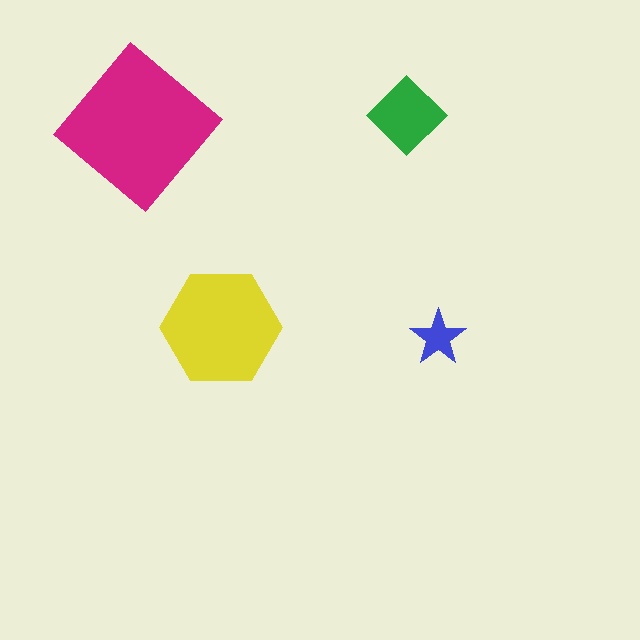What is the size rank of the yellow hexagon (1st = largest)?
2nd.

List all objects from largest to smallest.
The magenta diamond, the yellow hexagon, the green diamond, the blue star.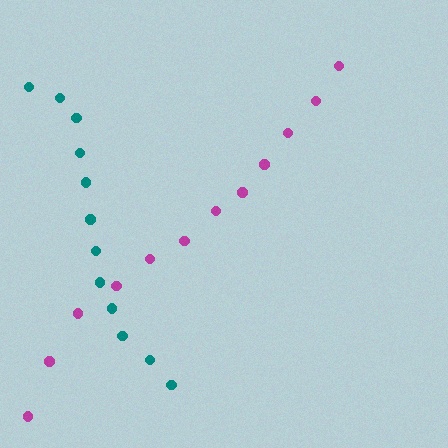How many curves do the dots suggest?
There are 2 distinct paths.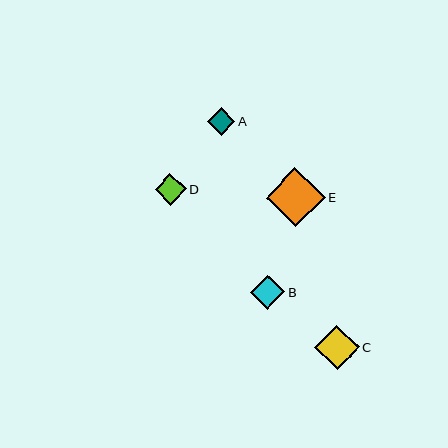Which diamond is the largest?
Diamond E is the largest with a size of approximately 59 pixels.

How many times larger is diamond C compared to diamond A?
Diamond C is approximately 1.6 times the size of diamond A.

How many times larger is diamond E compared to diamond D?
Diamond E is approximately 1.9 times the size of diamond D.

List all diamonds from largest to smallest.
From largest to smallest: E, C, B, D, A.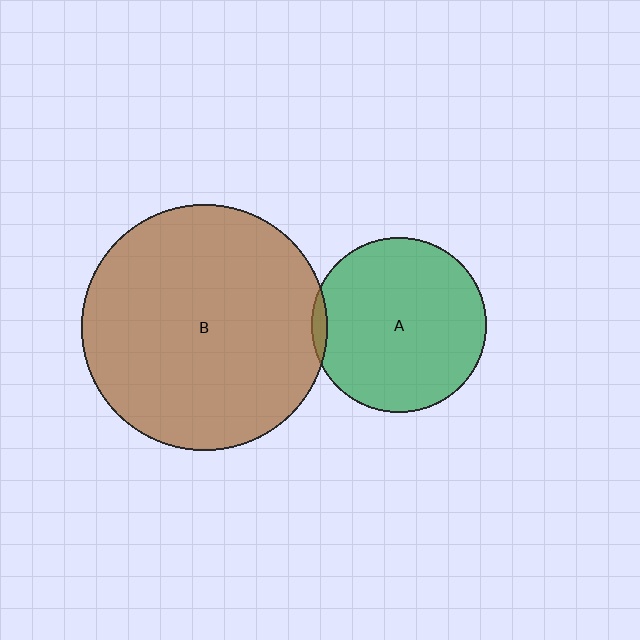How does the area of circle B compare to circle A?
Approximately 2.0 times.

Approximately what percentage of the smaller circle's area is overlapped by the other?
Approximately 5%.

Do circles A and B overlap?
Yes.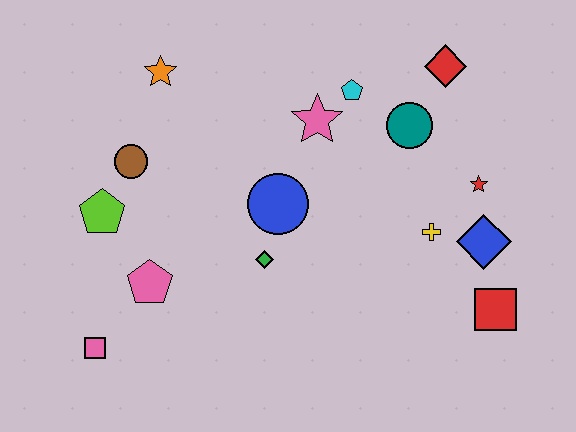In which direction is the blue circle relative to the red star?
The blue circle is to the left of the red star.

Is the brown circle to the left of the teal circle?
Yes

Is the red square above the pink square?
Yes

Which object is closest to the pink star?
The cyan pentagon is closest to the pink star.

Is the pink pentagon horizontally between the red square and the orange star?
No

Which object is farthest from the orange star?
The red square is farthest from the orange star.